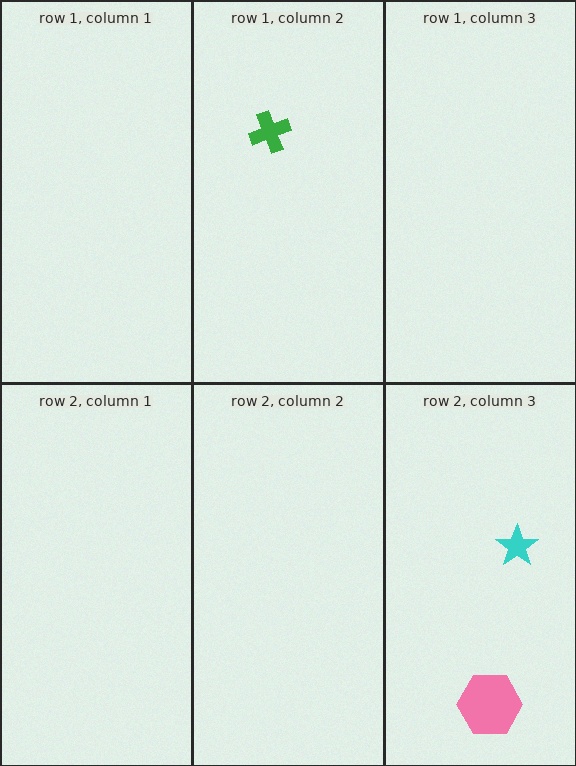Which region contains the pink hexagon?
The row 2, column 3 region.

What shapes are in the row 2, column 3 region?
The pink hexagon, the cyan star.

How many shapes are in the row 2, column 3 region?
2.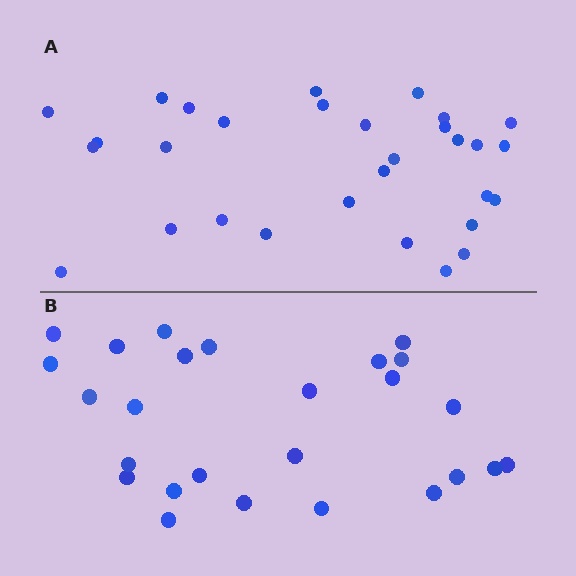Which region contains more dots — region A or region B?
Region A (the top region) has more dots.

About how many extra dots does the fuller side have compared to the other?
Region A has about 4 more dots than region B.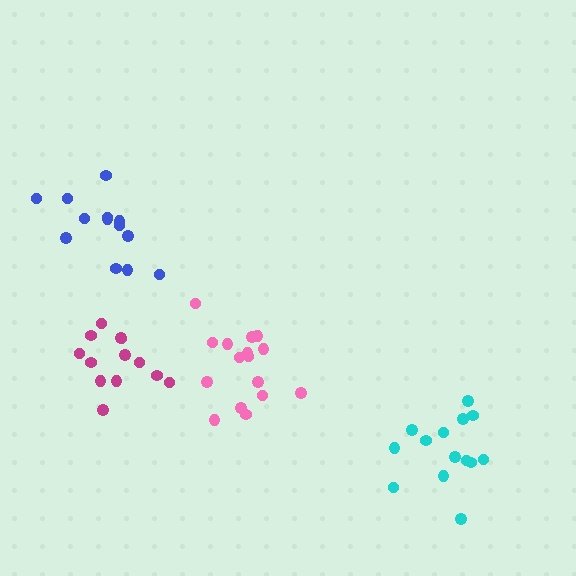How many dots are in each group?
Group 1: 13 dots, Group 2: 13 dots, Group 3: 16 dots, Group 4: 14 dots (56 total).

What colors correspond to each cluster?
The clusters are colored: blue, magenta, pink, cyan.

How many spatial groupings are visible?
There are 4 spatial groupings.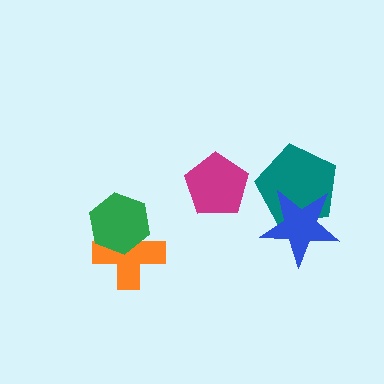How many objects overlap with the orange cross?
1 object overlaps with the orange cross.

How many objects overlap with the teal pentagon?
1 object overlaps with the teal pentagon.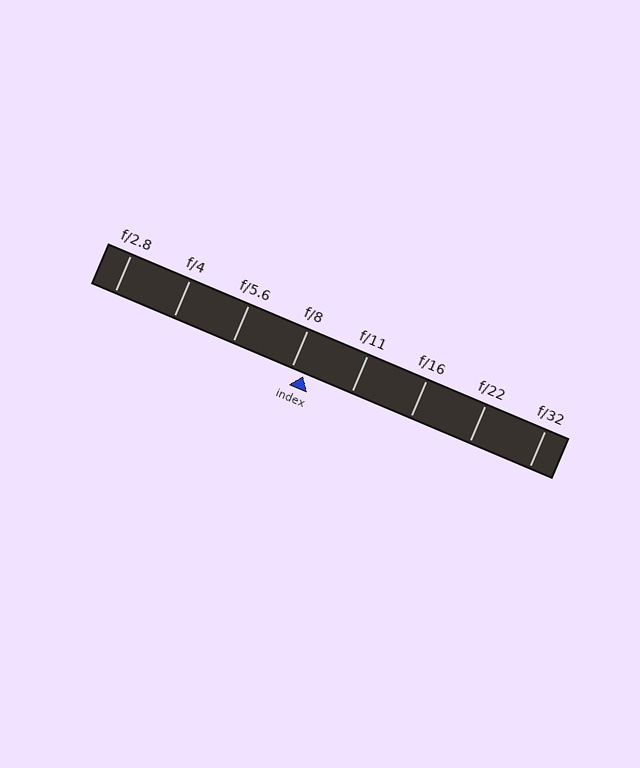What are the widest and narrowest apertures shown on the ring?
The widest aperture shown is f/2.8 and the narrowest is f/32.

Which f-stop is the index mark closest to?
The index mark is closest to f/8.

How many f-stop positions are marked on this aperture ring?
There are 8 f-stop positions marked.